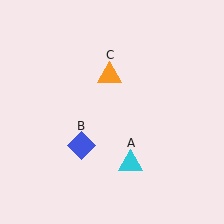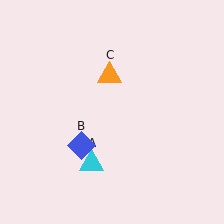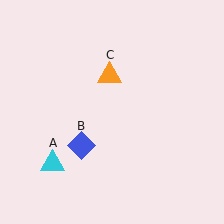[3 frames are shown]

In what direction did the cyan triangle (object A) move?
The cyan triangle (object A) moved left.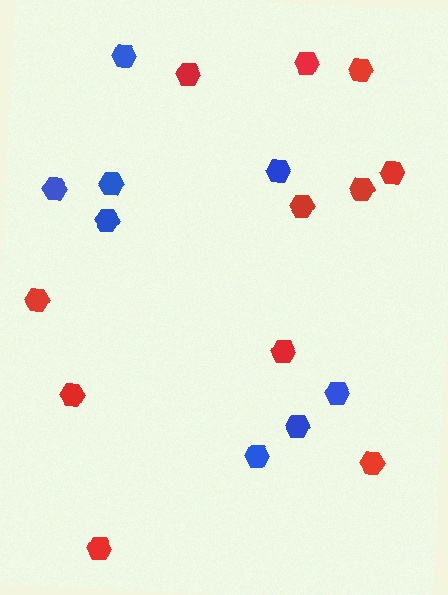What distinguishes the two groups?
There are 2 groups: one group of blue hexagons (8) and one group of red hexagons (11).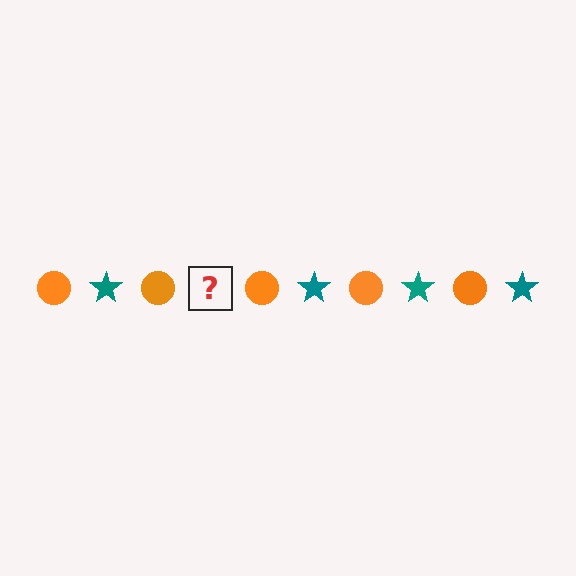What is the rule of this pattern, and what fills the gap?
The rule is that the pattern alternates between orange circle and teal star. The gap should be filled with a teal star.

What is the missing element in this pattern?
The missing element is a teal star.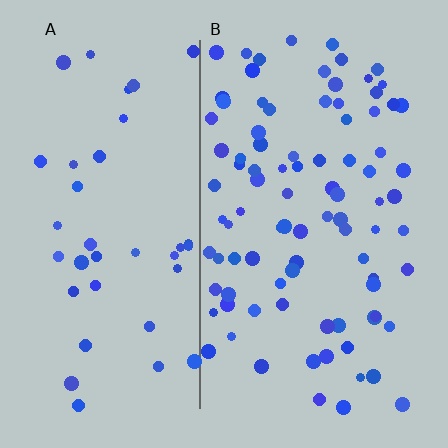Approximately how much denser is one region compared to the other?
Approximately 2.4× — region B over region A.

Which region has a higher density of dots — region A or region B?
B (the right).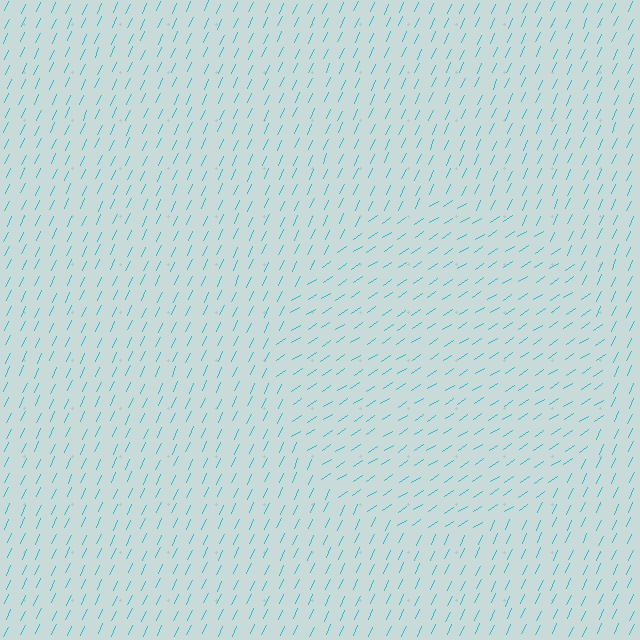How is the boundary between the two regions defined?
The boundary is defined purely by a change in line orientation (approximately 32 degrees difference). All lines are the same color and thickness.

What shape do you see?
I see a circle.